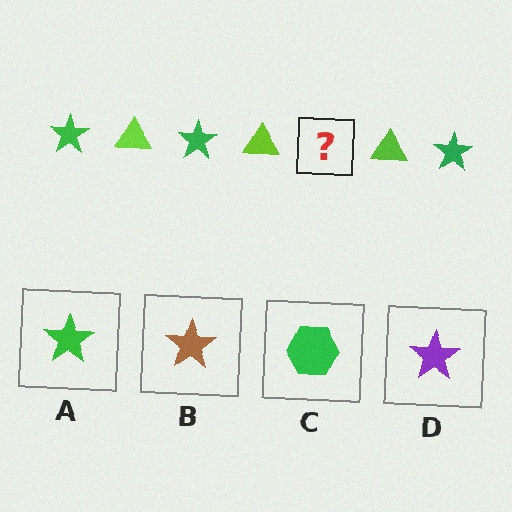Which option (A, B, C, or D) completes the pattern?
A.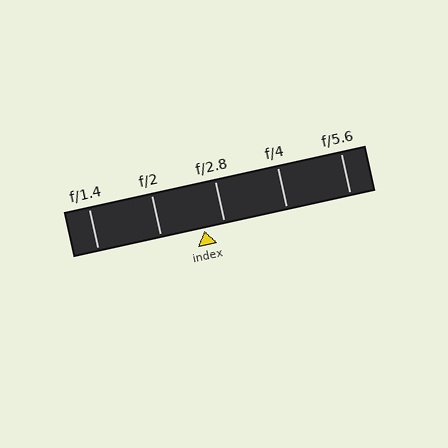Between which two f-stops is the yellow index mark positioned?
The index mark is between f/2 and f/2.8.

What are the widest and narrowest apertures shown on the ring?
The widest aperture shown is f/1.4 and the narrowest is f/5.6.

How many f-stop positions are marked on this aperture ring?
There are 5 f-stop positions marked.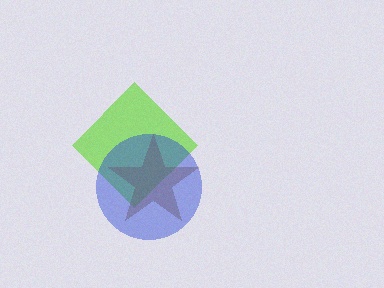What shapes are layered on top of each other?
The layered shapes are: a lime diamond, a brown star, a blue circle.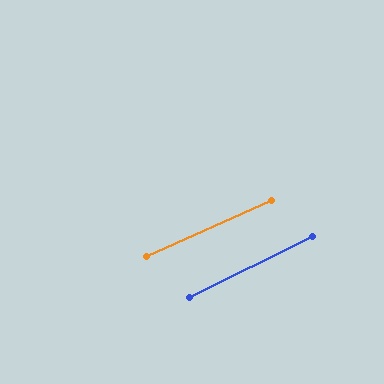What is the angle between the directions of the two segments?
Approximately 2 degrees.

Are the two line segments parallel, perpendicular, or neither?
Parallel — their directions differ by only 1.9°.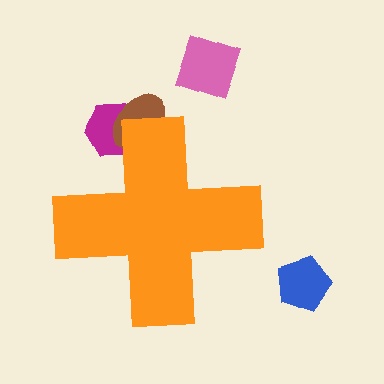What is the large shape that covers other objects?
An orange cross.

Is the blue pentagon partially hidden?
No, the blue pentagon is fully visible.